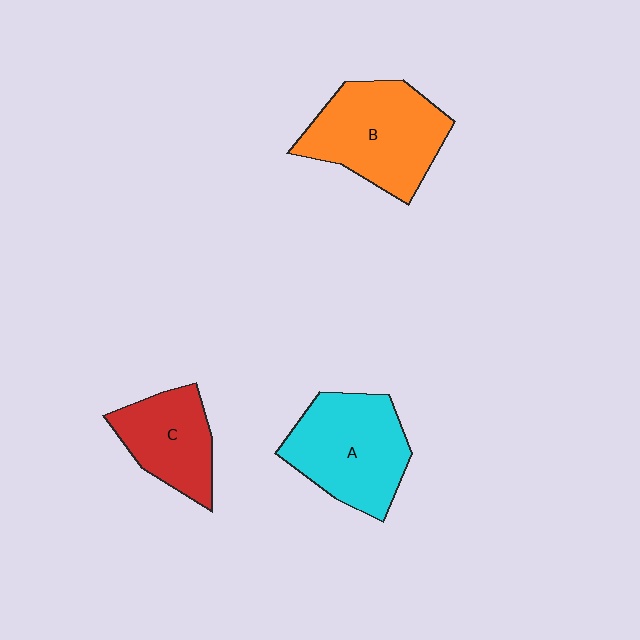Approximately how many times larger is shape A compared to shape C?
Approximately 1.4 times.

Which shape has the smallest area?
Shape C (red).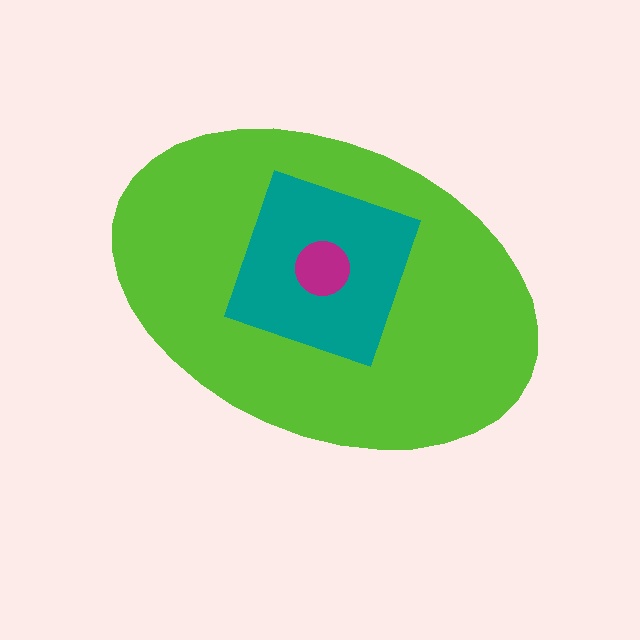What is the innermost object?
The magenta circle.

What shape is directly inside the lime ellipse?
The teal diamond.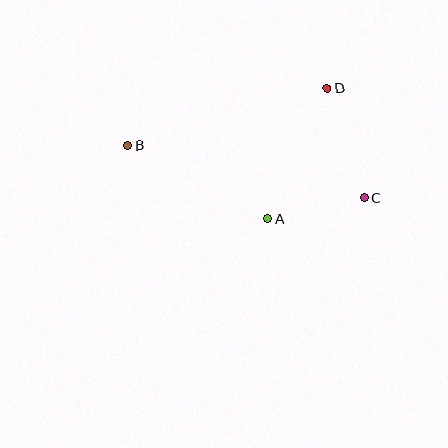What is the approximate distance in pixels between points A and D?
The distance between A and D is approximately 143 pixels.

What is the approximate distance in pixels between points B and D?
The distance between B and D is approximately 208 pixels.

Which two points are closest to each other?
Points A and C are closest to each other.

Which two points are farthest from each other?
Points B and C are farthest from each other.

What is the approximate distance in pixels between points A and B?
The distance between A and B is approximately 158 pixels.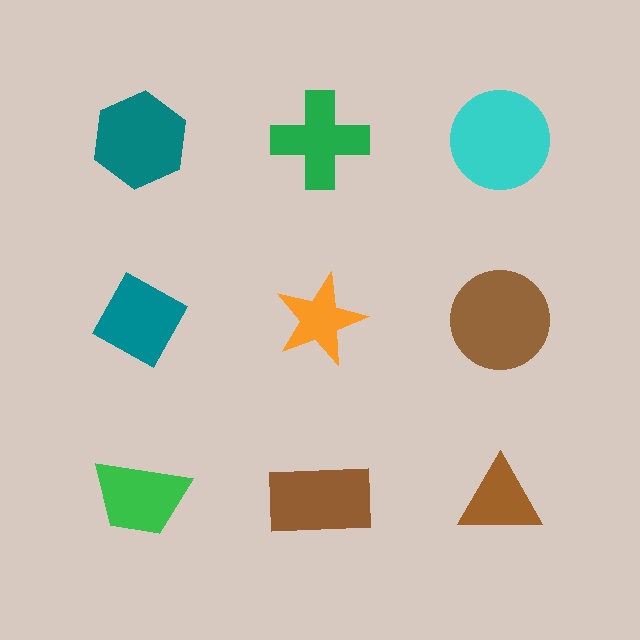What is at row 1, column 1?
A teal hexagon.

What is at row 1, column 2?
A green cross.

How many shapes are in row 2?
3 shapes.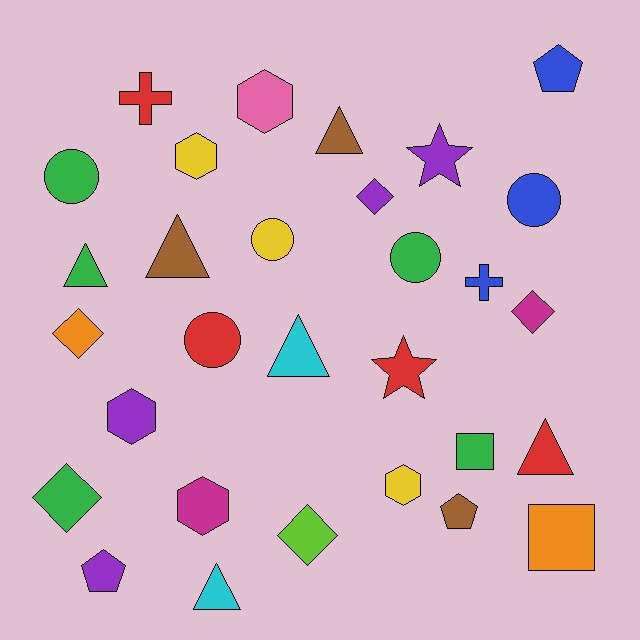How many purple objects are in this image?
There are 4 purple objects.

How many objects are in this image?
There are 30 objects.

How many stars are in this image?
There are 2 stars.